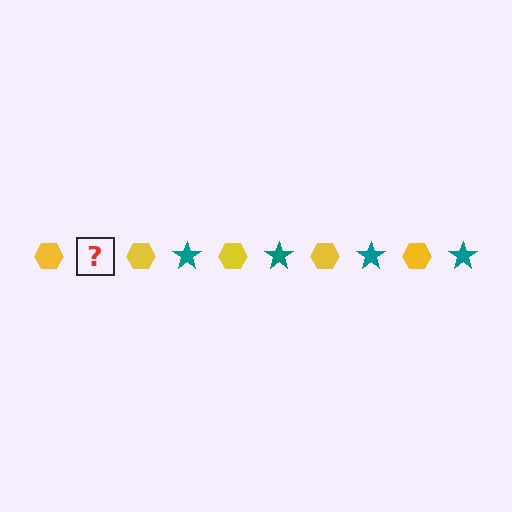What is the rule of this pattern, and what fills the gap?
The rule is that the pattern alternates between yellow hexagon and teal star. The gap should be filled with a teal star.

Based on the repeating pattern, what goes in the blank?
The blank should be a teal star.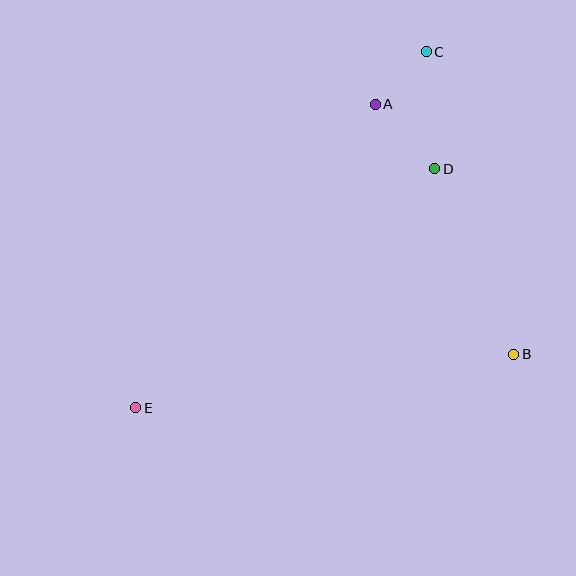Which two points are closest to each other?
Points A and C are closest to each other.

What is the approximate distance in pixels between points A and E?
The distance between A and E is approximately 386 pixels.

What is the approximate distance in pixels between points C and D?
The distance between C and D is approximately 117 pixels.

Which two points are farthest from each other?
Points C and E are farthest from each other.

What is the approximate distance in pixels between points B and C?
The distance between B and C is approximately 315 pixels.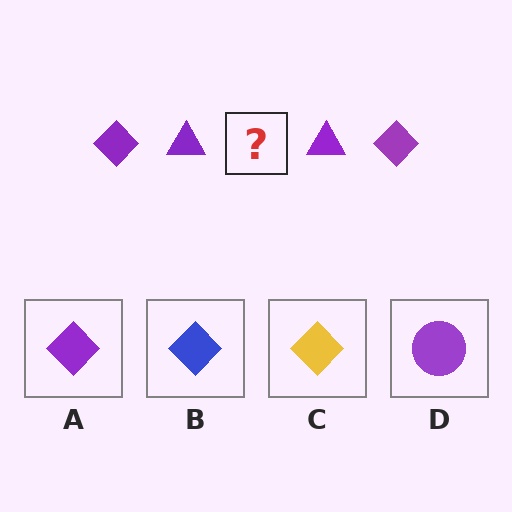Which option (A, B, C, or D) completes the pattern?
A.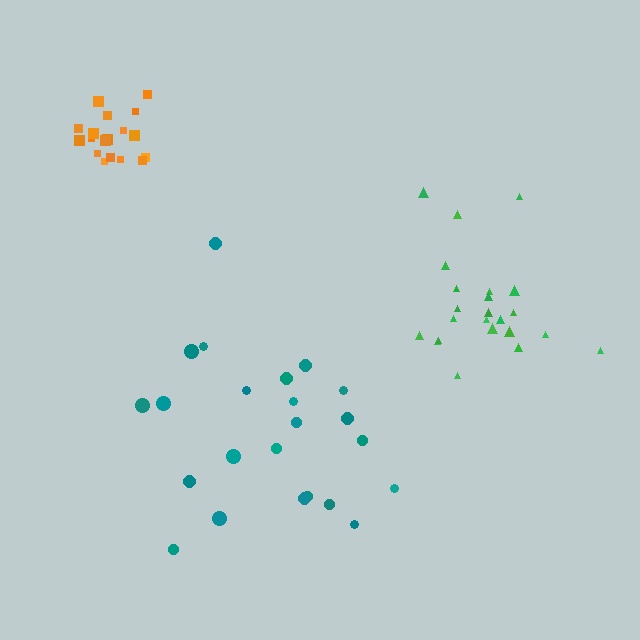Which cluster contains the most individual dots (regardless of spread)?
Teal (23).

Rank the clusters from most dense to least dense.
orange, green, teal.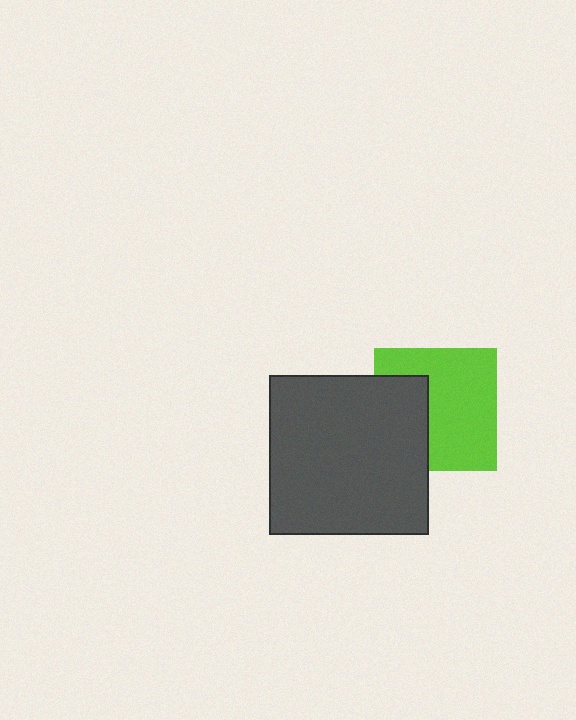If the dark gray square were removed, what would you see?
You would see the complete lime square.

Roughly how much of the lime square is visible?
Most of it is visible (roughly 65%).